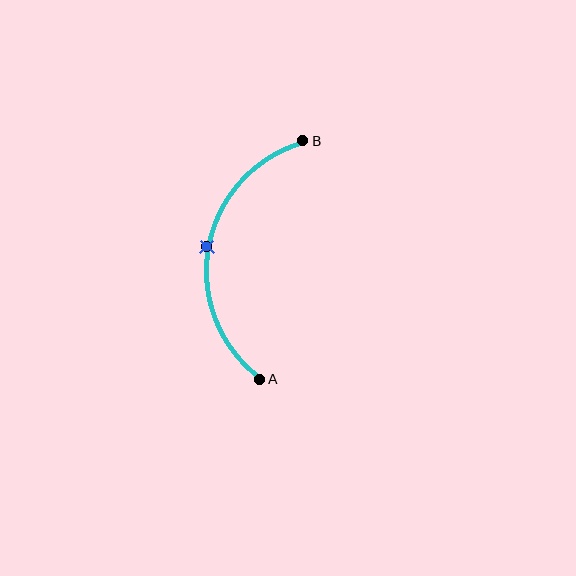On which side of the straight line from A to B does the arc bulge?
The arc bulges to the left of the straight line connecting A and B.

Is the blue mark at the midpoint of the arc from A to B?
Yes. The blue mark lies on the arc at equal arc-length from both A and B — it is the arc midpoint.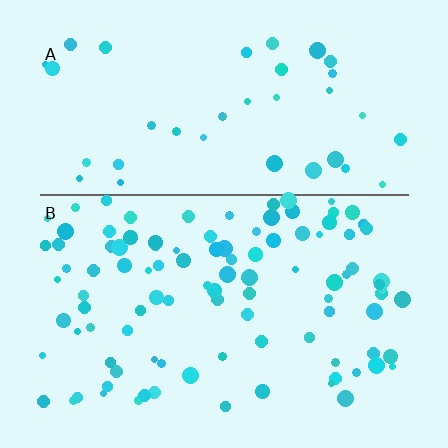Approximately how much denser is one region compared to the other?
Approximately 2.5× — region B over region A.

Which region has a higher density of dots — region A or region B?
B (the bottom).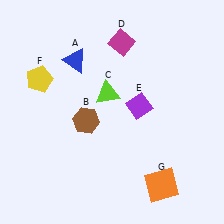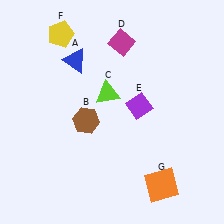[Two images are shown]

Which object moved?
The yellow pentagon (F) moved up.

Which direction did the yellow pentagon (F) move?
The yellow pentagon (F) moved up.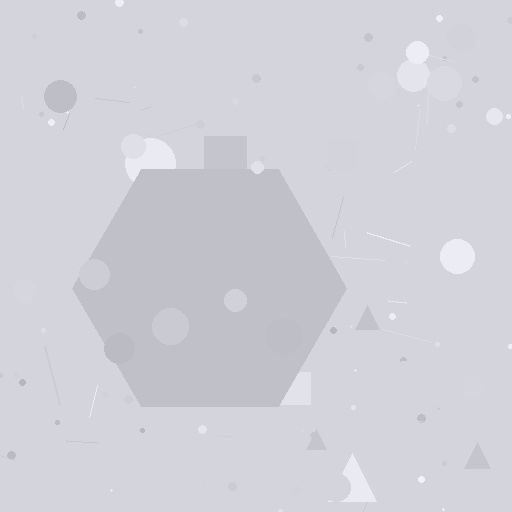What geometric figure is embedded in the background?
A hexagon is embedded in the background.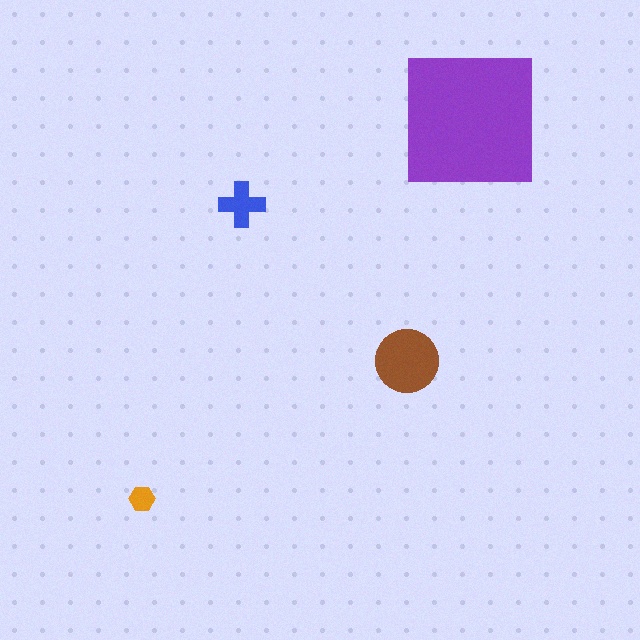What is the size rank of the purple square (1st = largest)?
1st.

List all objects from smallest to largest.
The orange hexagon, the blue cross, the brown circle, the purple square.